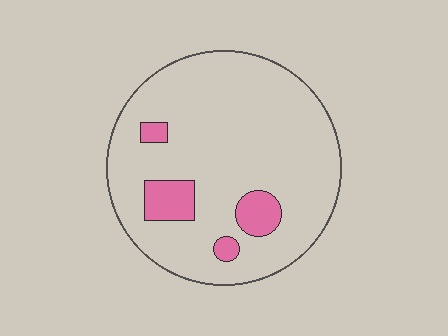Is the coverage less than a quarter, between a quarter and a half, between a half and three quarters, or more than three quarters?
Less than a quarter.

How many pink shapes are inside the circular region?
4.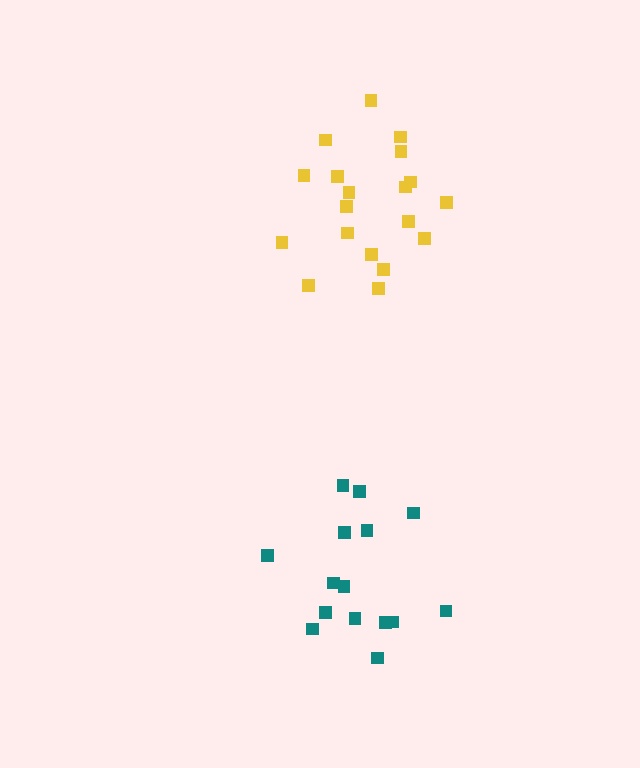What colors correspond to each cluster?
The clusters are colored: teal, yellow.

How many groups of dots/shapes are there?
There are 2 groups.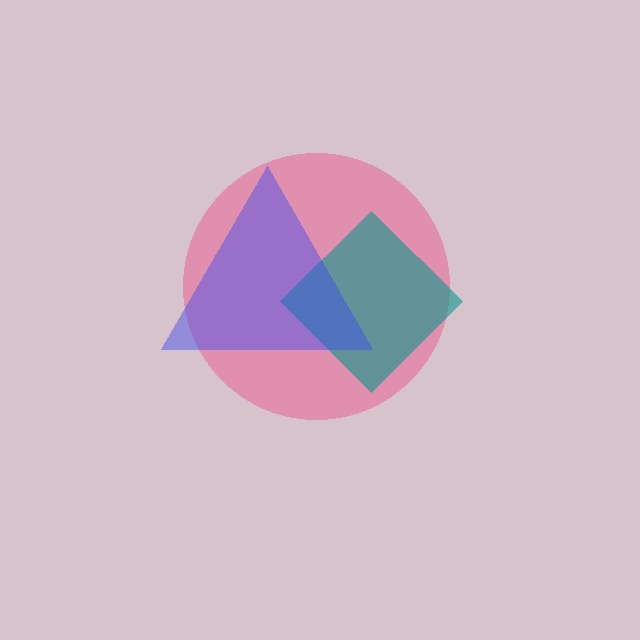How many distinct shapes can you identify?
There are 3 distinct shapes: a pink circle, a teal diamond, a blue triangle.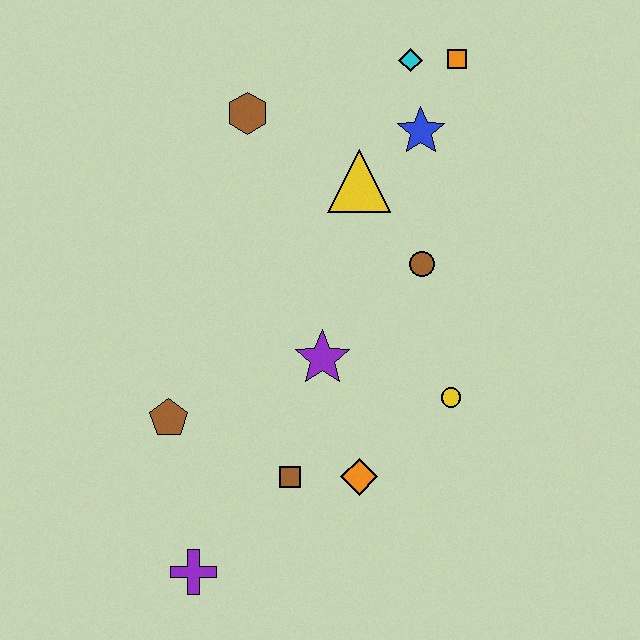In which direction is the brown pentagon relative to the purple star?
The brown pentagon is to the left of the purple star.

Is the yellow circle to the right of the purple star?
Yes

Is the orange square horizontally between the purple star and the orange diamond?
No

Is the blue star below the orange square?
Yes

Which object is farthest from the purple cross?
The orange square is farthest from the purple cross.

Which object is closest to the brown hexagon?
The yellow triangle is closest to the brown hexagon.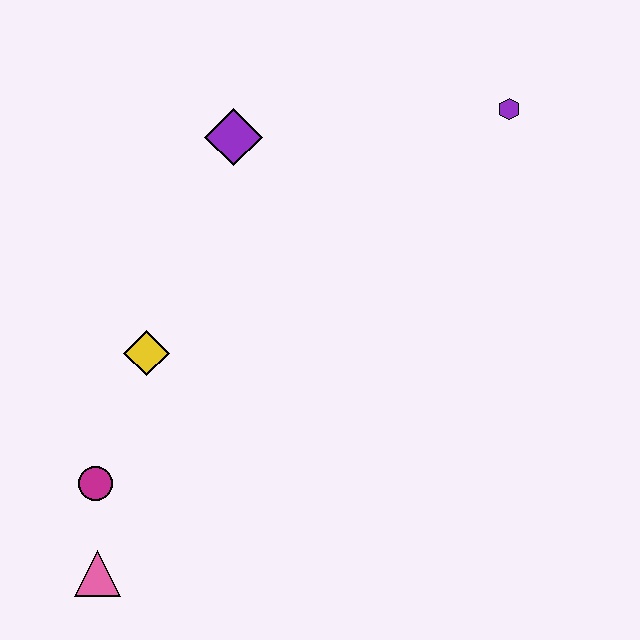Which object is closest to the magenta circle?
The pink triangle is closest to the magenta circle.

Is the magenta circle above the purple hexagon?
No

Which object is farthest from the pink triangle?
The purple hexagon is farthest from the pink triangle.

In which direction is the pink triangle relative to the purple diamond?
The pink triangle is below the purple diamond.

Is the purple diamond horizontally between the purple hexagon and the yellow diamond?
Yes